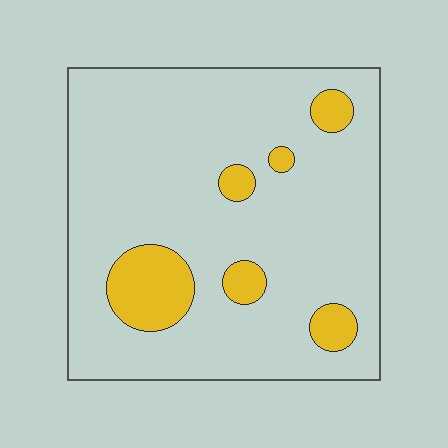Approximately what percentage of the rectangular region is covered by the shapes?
Approximately 15%.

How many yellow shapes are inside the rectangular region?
6.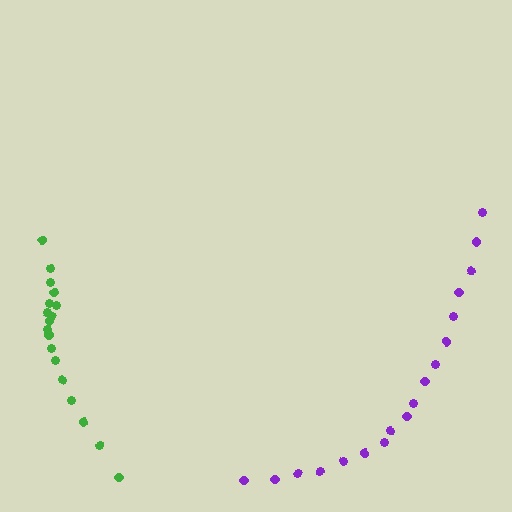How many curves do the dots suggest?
There are 2 distinct paths.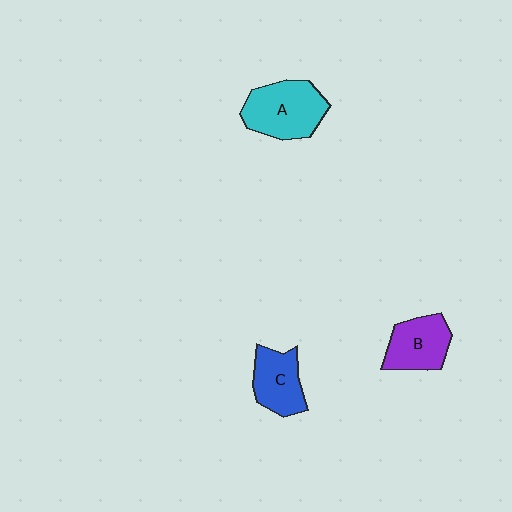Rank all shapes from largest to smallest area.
From largest to smallest: A (cyan), B (purple), C (blue).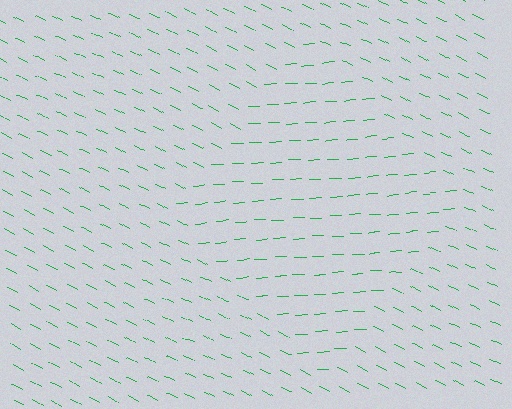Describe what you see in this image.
The image is filled with small green line segments. A diamond region in the image has lines oriented differently from the surrounding lines, creating a visible texture boundary.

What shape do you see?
I see a diamond.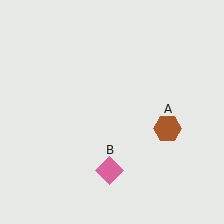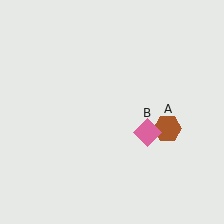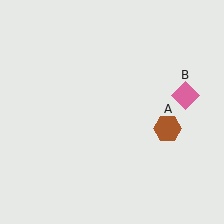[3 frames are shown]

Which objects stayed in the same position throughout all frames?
Brown hexagon (object A) remained stationary.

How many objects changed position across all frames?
1 object changed position: pink diamond (object B).